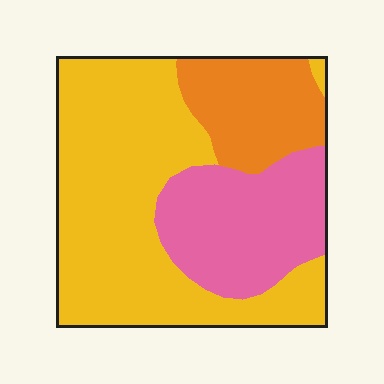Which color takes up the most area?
Yellow, at roughly 55%.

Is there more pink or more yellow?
Yellow.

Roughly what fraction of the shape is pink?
Pink covers roughly 25% of the shape.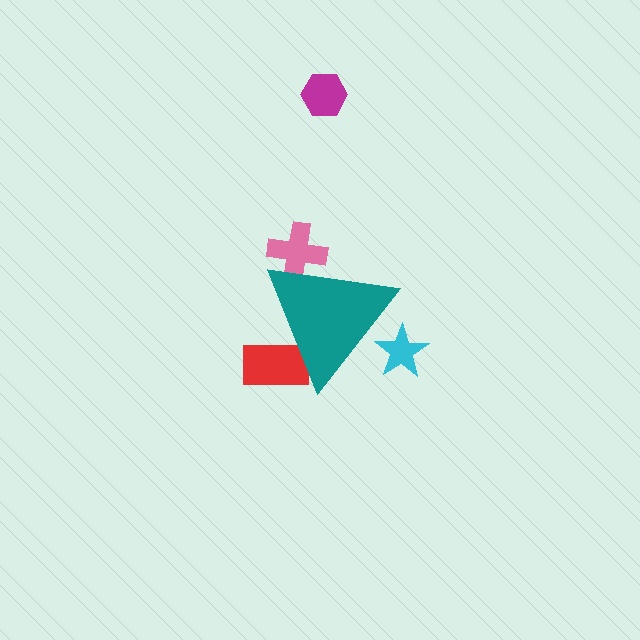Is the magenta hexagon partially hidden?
No, the magenta hexagon is fully visible.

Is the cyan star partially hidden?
Yes, the cyan star is partially hidden behind the teal triangle.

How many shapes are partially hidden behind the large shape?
3 shapes are partially hidden.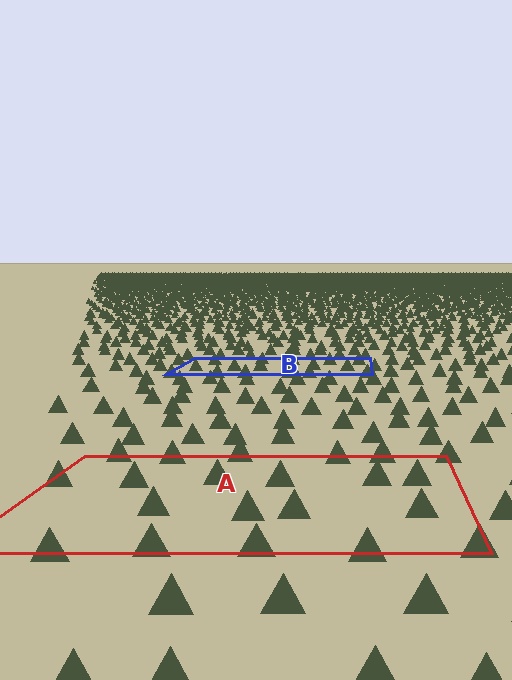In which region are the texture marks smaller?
The texture marks are smaller in region B, because it is farther away.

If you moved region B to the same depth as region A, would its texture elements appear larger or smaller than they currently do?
They would appear larger. At a closer depth, the same texture elements are projected at a bigger on-screen size.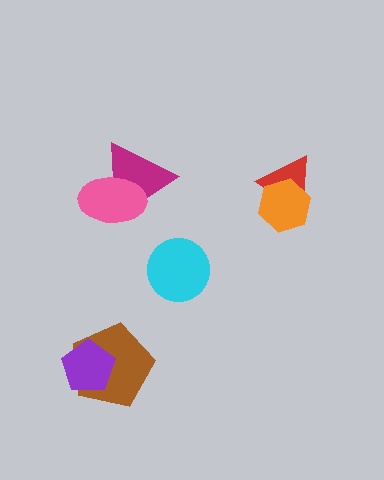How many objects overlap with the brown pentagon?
1 object overlaps with the brown pentagon.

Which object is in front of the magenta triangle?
The pink ellipse is in front of the magenta triangle.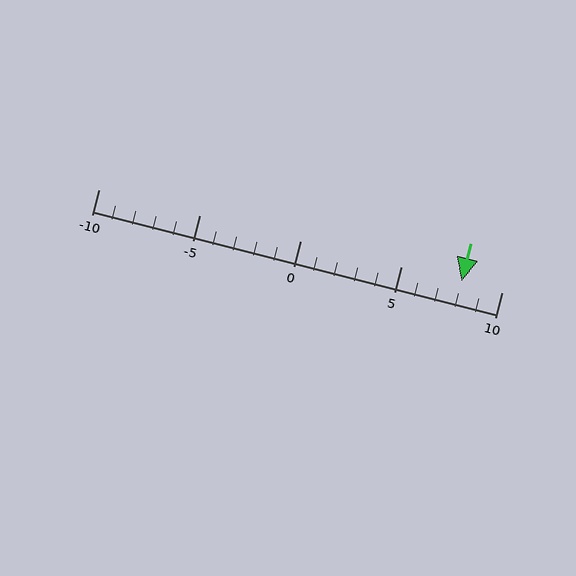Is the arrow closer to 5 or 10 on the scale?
The arrow is closer to 10.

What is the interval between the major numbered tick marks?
The major tick marks are spaced 5 units apart.